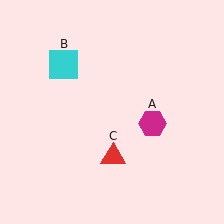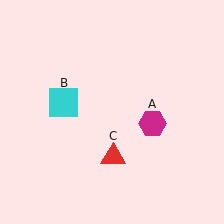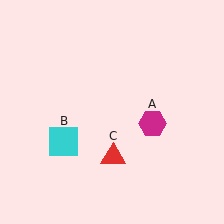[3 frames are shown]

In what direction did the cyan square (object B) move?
The cyan square (object B) moved down.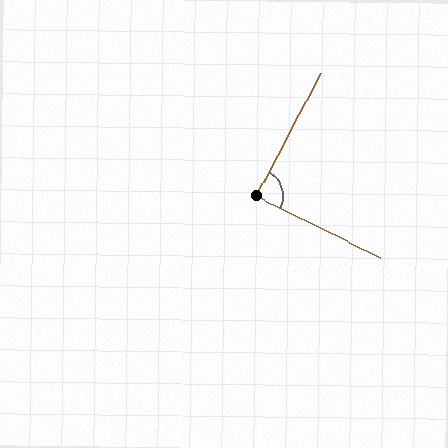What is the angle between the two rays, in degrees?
Approximately 89 degrees.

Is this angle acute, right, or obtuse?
It is approximately a right angle.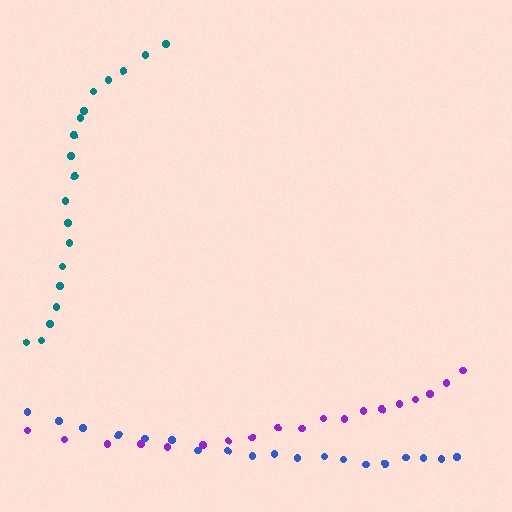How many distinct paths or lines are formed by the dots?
There are 3 distinct paths.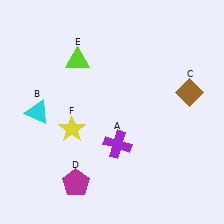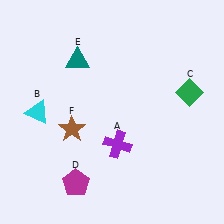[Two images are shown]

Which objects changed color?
C changed from brown to green. E changed from lime to teal. F changed from yellow to brown.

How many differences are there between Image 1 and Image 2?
There are 3 differences between the two images.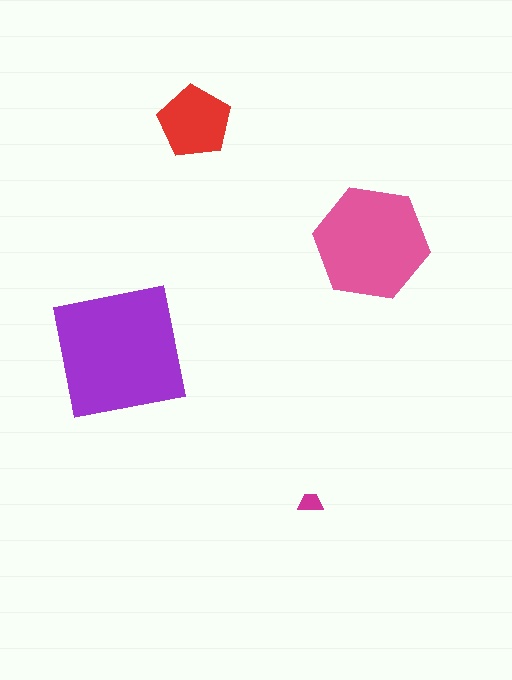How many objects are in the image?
There are 4 objects in the image.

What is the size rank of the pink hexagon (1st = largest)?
2nd.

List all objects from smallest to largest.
The magenta trapezoid, the red pentagon, the pink hexagon, the purple square.